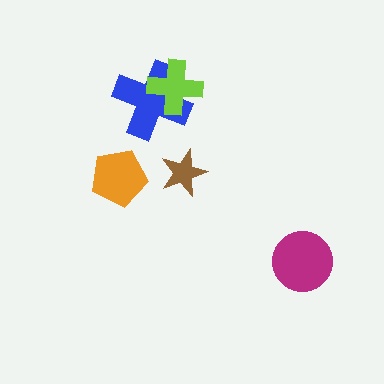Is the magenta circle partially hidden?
No, no other shape covers it.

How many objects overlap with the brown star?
0 objects overlap with the brown star.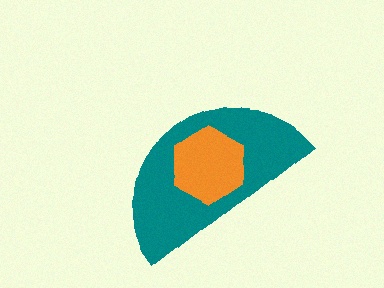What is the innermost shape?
The orange hexagon.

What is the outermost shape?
The teal semicircle.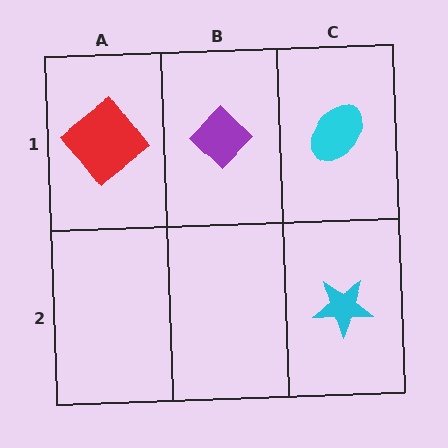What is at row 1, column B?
A purple diamond.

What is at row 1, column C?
A cyan ellipse.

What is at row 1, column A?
A red diamond.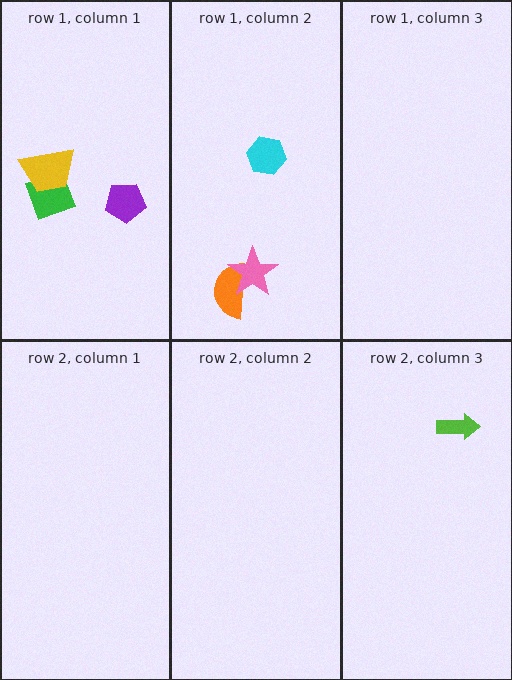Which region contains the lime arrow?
The row 2, column 3 region.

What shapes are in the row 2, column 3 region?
The lime arrow.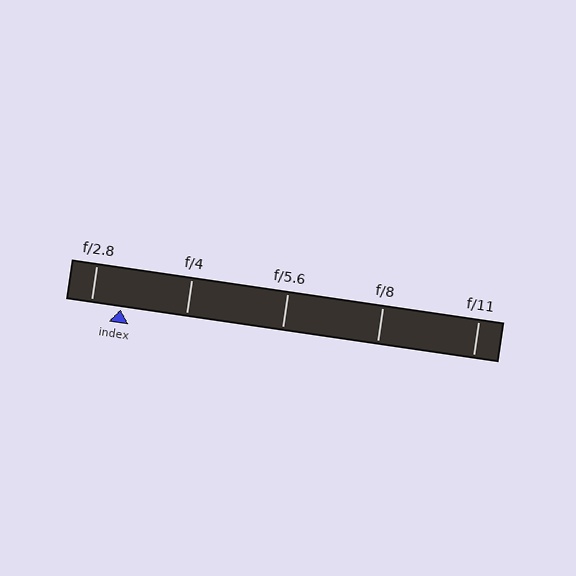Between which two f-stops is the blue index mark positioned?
The index mark is between f/2.8 and f/4.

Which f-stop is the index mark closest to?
The index mark is closest to f/2.8.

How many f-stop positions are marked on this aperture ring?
There are 5 f-stop positions marked.